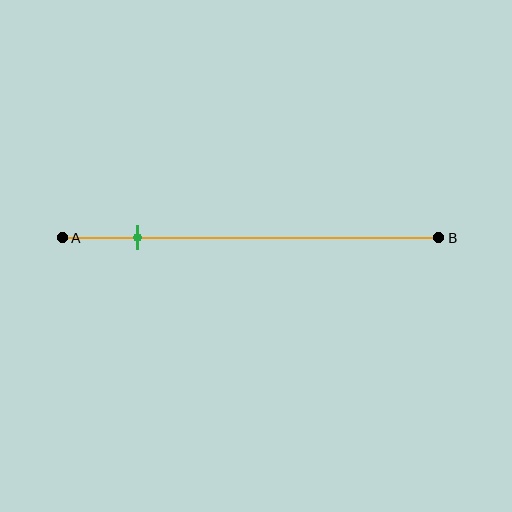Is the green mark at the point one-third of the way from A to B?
No, the mark is at about 20% from A, not at the 33% one-third point.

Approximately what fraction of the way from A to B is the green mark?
The green mark is approximately 20% of the way from A to B.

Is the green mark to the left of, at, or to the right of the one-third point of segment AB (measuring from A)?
The green mark is to the left of the one-third point of segment AB.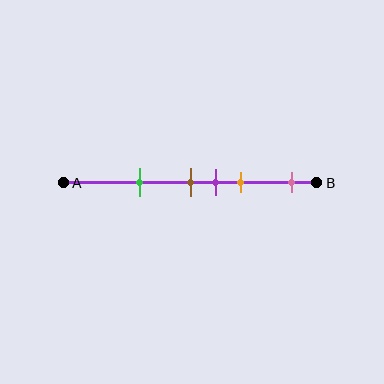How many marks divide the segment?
There are 5 marks dividing the segment.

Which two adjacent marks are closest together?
The brown and purple marks are the closest adjacent pair.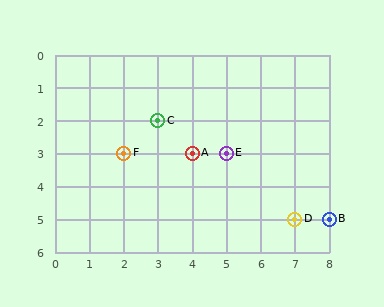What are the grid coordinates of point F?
Point F is at grid coordinates (2, 3).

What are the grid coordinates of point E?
Point E is at grid coordinates (5, 3).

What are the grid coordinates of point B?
Point B is at grid coordinates (8, 5).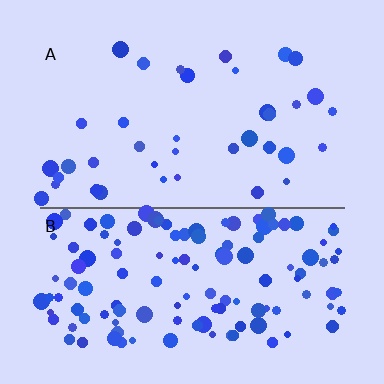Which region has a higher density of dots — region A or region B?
B (the bottom).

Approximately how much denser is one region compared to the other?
Approximately 3.5× — region B over region A.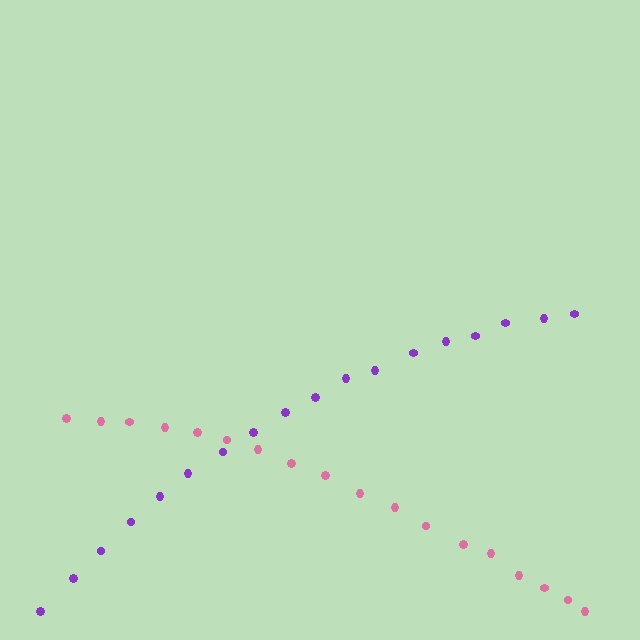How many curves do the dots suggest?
There are 2 distinct paths.